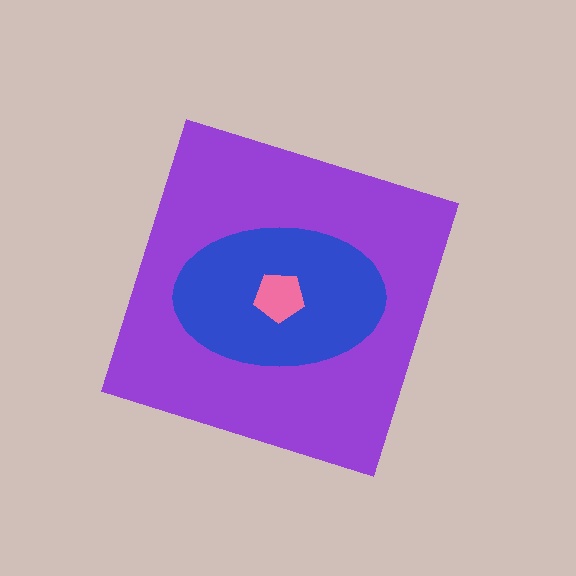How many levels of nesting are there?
3.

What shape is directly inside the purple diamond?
The blue ellipse.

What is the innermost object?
The pink pentagon.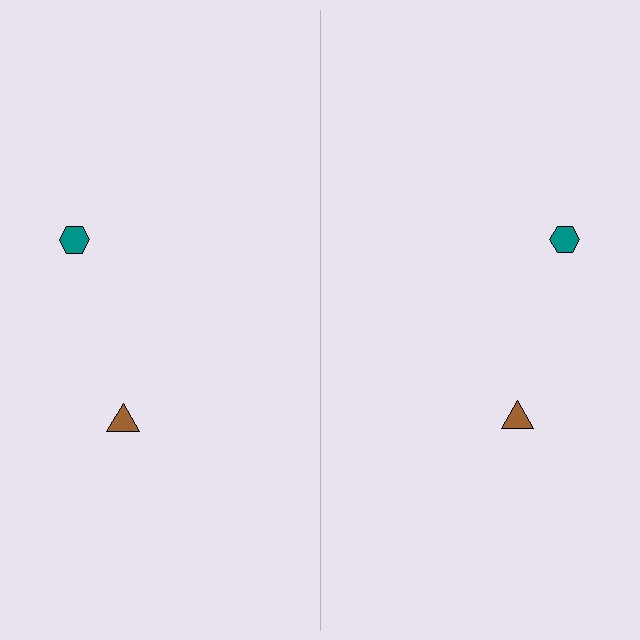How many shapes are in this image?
There are 4 shapes in this image.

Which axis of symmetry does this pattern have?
The pattern has a vertical axis of symmetry running through the center of the image.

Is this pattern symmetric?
Yes, this pattern has bilateral (reflection) symmetry.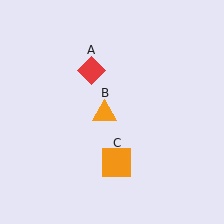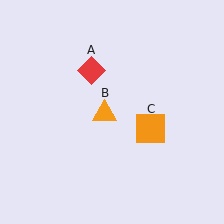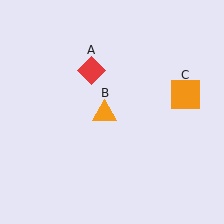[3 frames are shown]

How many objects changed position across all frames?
1 object changed position: orange square (object C).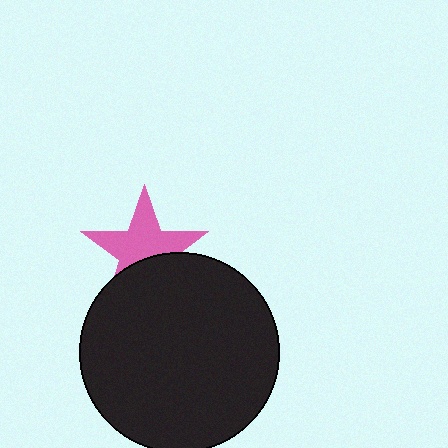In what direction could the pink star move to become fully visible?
The pink star could move up. That would shift it out from behind the black circle entirely.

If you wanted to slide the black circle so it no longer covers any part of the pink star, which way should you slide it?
Slide it down — that is the most direct way to separate the two shapes.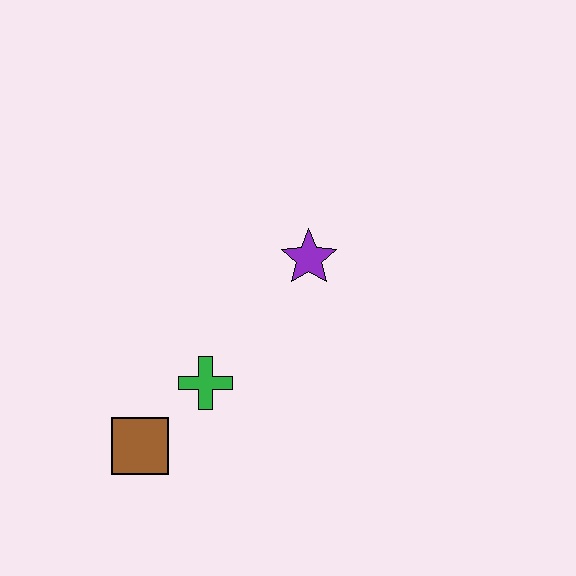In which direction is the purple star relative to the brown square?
The purple star is above the brown square.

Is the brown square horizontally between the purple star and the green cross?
No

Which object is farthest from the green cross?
The purple star is farthest from the green cross.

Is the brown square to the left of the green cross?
Yes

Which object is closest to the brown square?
The green cross is closest to the brown square.